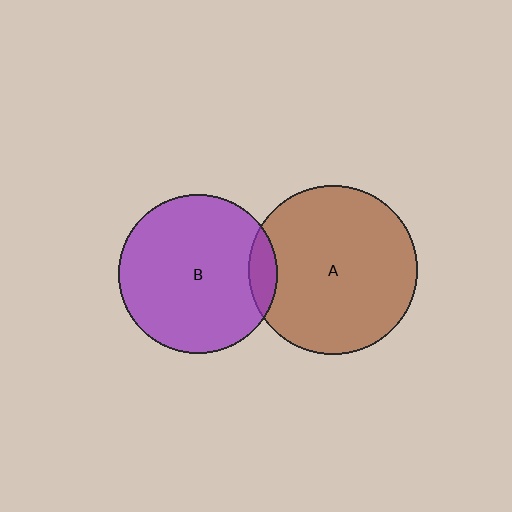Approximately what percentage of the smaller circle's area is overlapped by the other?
Approximately 10%.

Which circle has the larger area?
Circle A (brown).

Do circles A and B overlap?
Yes.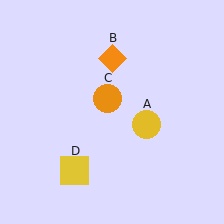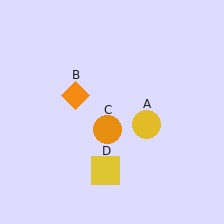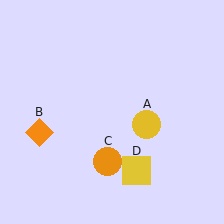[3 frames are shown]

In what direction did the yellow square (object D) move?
The yellow square (object D) moved right.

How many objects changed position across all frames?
3 objects changed position: orange diamond (object B), orange circle (object C), yellow square (object D).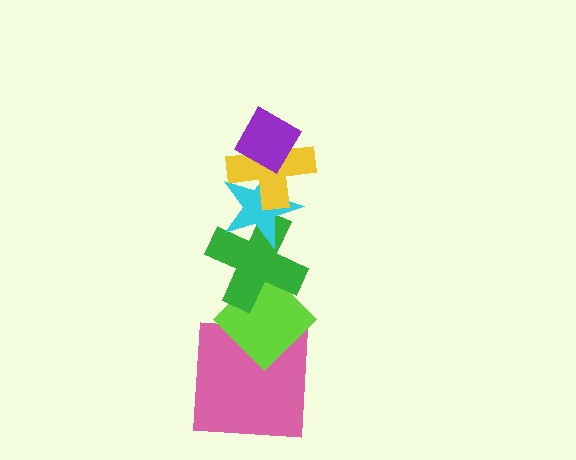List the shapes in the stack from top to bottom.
From top to bottom: the purple diamond, the yellow cross, the cyan star, the green cross, the lime diamond, the pink square.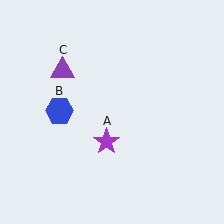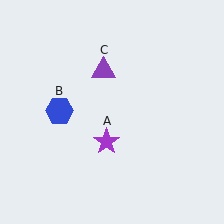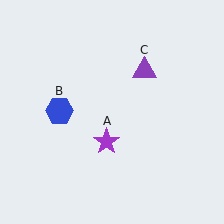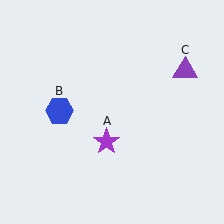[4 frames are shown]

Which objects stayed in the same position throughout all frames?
Purple star (object A) and blue hexagon (object B) remained stationary.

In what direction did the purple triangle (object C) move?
The purple triangle (object C) moved right.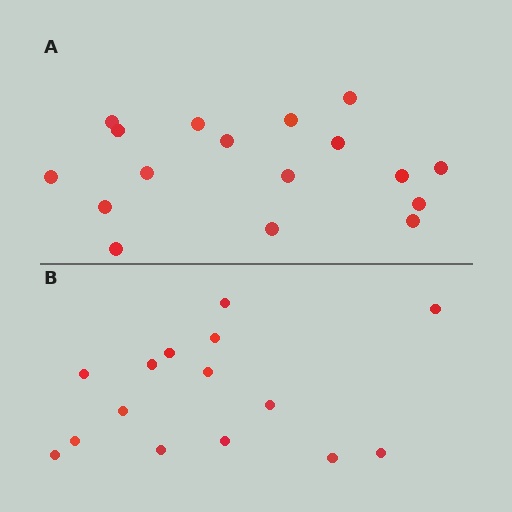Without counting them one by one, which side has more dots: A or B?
Region A (the top region) has more dots.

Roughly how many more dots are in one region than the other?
Region A has just a few more — roughly 2 or 3 more dots than region B.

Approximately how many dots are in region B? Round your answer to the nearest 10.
About 20 dots. (The exact count is 15, which rounds to 20.)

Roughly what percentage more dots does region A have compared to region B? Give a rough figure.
About 15% more.